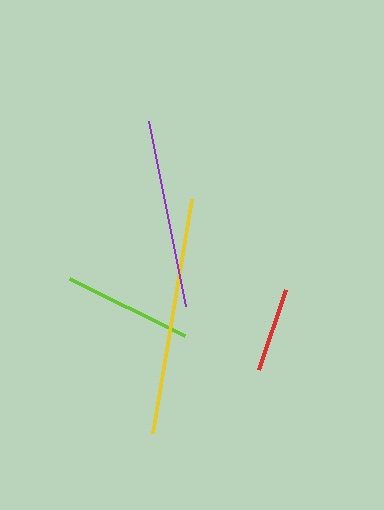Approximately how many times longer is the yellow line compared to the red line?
The yellow line is approximately 2.8 times the length of the red line.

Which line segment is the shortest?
The red line is the shortest at approximately 84 pixels.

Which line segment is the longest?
The yellow line is the longest at approximately 237 pixels.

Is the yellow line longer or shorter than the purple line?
The yellow line is longer than the purple line.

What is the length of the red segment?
The red segment is approximately 84 pixels long.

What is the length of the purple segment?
The purple segment is approximately 189 pixels long.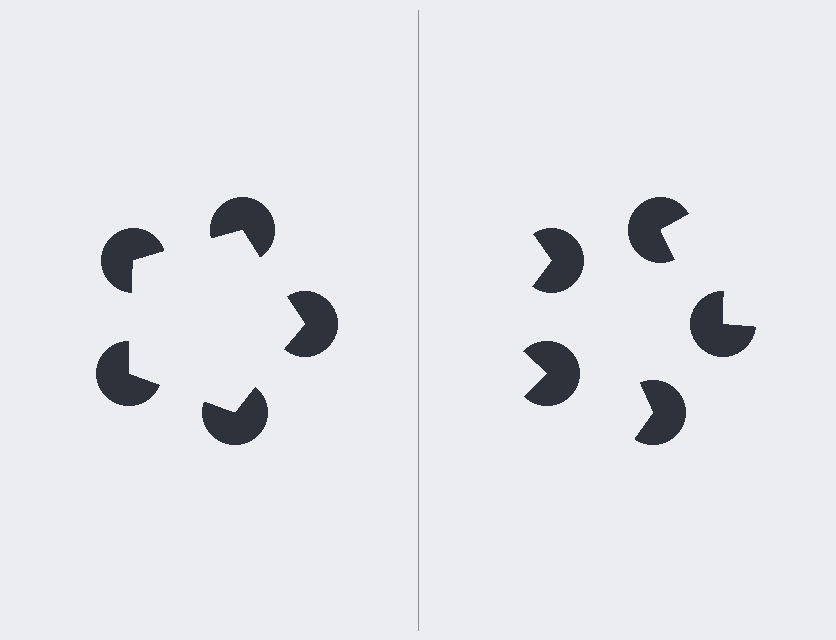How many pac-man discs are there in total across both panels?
10 — 5 on each side.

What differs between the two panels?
The pac-man discs are positioned identically on both sides; only the wedge orientations differ. On the left they align to a pentagon; on the right they are misaligned.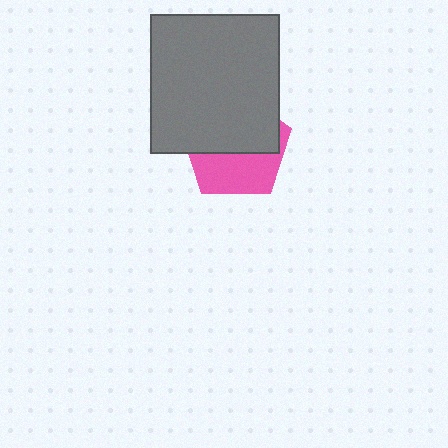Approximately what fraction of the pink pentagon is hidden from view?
Roughly 56% of the pink pentagon is hidden behind the gray rectangle.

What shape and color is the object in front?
The object in front is a gray rectangle.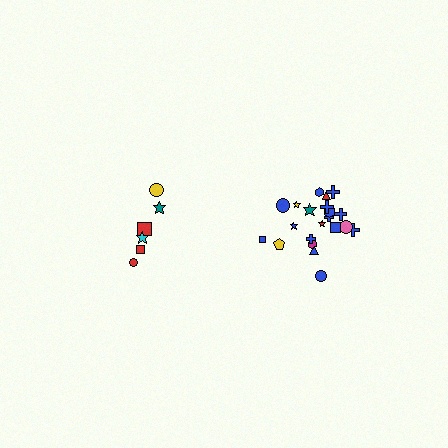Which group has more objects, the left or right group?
The right group.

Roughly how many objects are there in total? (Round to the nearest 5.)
Roughly 30 objects in total.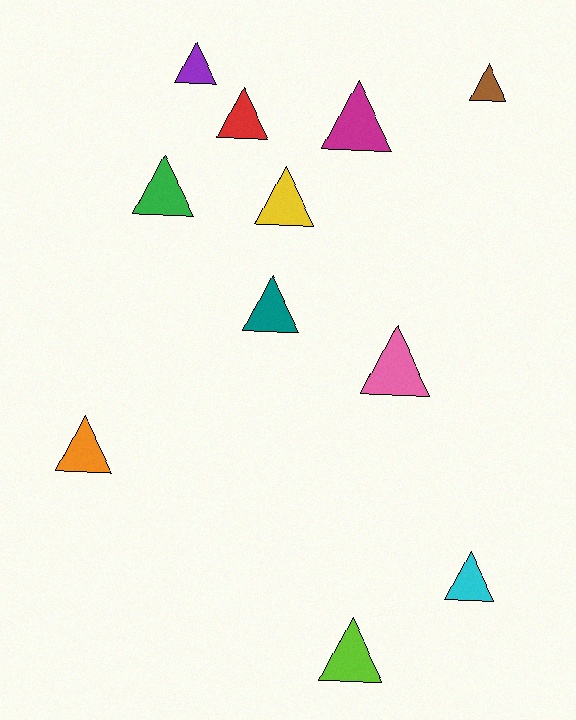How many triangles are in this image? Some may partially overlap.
There are 11 triangles.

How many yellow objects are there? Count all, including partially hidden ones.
There is 1 yellow object.